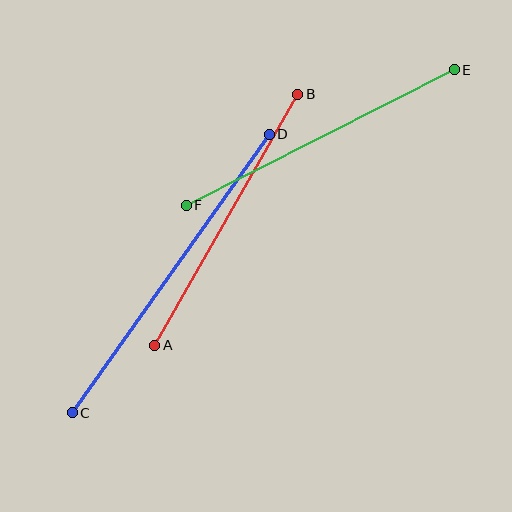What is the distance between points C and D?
The distance is approximately 341 pixels.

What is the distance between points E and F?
The distance is approximately 301 pixels.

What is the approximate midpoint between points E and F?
The midpoint is at approximately (320, 138) pixels.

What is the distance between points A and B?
The distance is approximately 289 pixels.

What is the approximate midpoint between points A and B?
The midpoint is at approximately (226, 220) pixels.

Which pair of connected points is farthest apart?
Points C and D are farthest apart.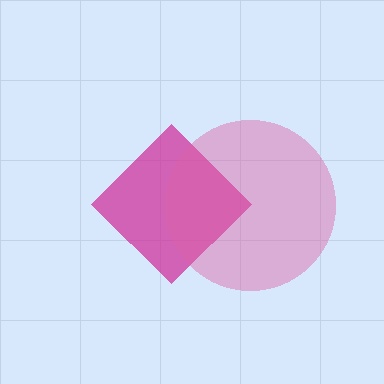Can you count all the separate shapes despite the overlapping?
Yes, there are 2 separate shapes.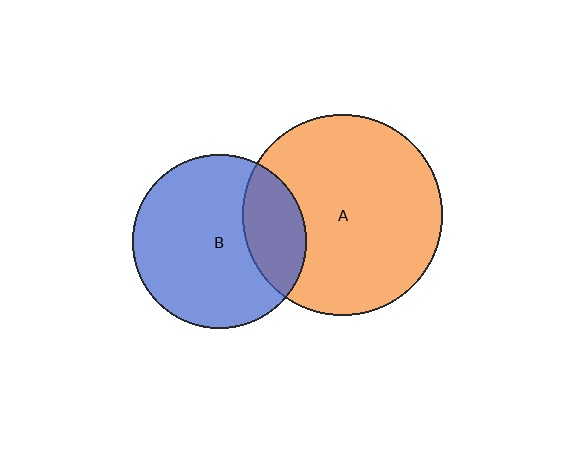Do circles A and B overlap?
Yes.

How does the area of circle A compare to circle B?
Approximately 1.3 times.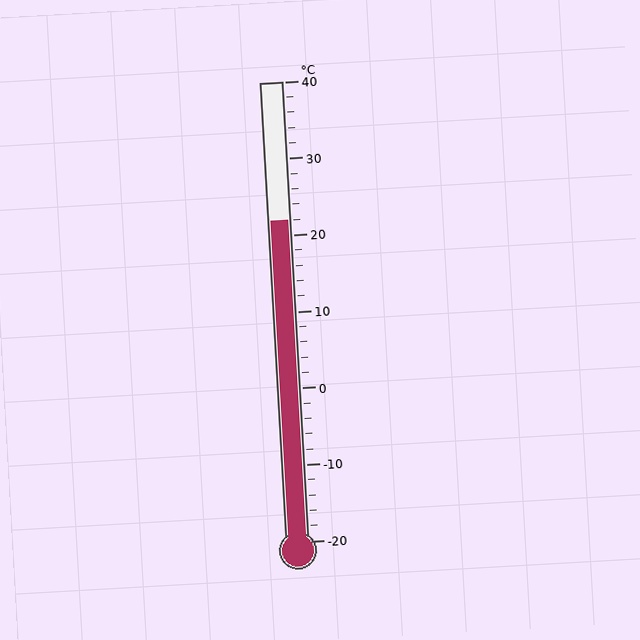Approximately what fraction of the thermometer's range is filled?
The thermometer is filled to approximately 70% of its range.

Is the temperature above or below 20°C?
The temperature is above 20°C.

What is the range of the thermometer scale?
The thermometer scale ranges from -20°C to 40°C.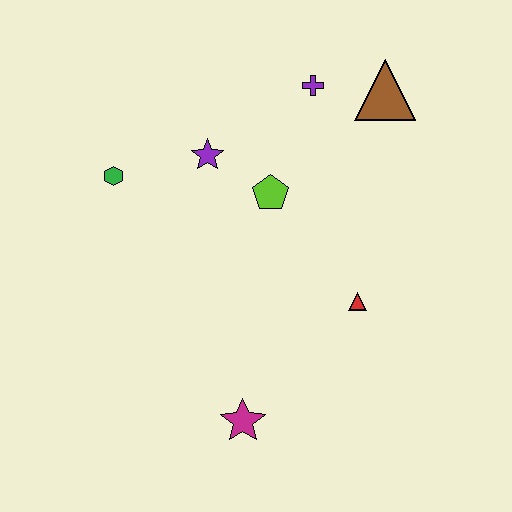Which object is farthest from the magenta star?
The brown triangle is farthest from the magenta star.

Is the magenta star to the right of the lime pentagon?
No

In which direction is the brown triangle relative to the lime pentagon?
The brown triangle is to the right of the lime pentagon.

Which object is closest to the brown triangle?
The purple cross is closest to the brown triangle.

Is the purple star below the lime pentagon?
No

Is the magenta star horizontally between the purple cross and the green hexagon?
Yes